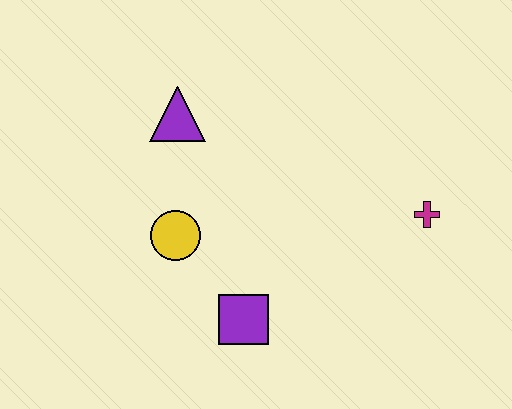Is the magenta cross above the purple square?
Yes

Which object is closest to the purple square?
The yellow circle is closest to the purple square.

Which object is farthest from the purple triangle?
The magenta cross is farthest from the purple triangle.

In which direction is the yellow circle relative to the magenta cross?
The yellow circle is to the left of the magenta cross.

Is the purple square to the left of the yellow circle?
No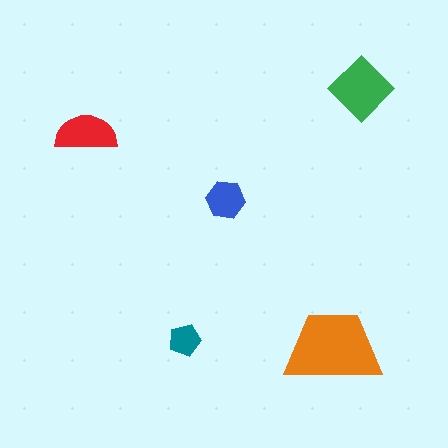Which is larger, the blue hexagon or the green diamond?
The green diamond.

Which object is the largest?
The orange trapezoid.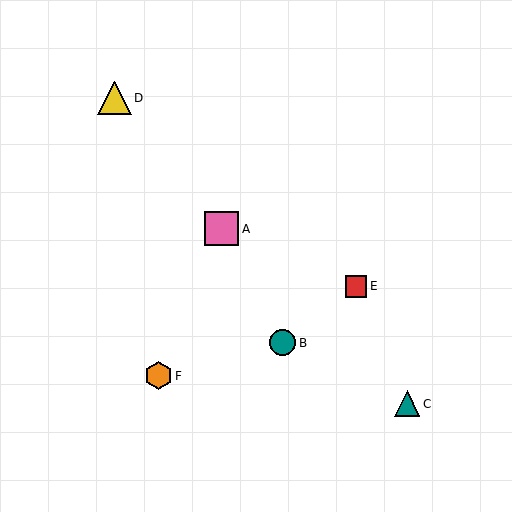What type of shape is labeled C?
Shape C is a teal triangle.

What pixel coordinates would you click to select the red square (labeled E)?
Click at (356, 286) to select the red square E.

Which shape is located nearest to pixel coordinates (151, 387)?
The orange hexagon (labeled F) at (158, 376) is nearest to that location.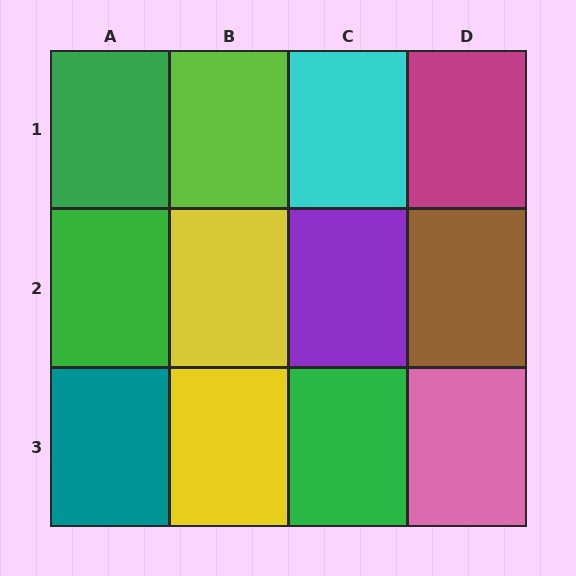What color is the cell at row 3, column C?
Green.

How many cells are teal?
1 cell is teal.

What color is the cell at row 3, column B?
Yellow.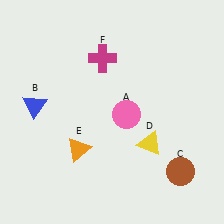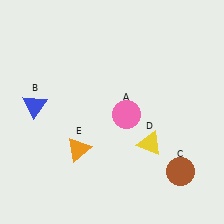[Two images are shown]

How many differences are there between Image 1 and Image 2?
There is 1 difference between the two images.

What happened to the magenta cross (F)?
The magenta cross (F) was removed in Image 2. It was in the top-left area of Image 1.